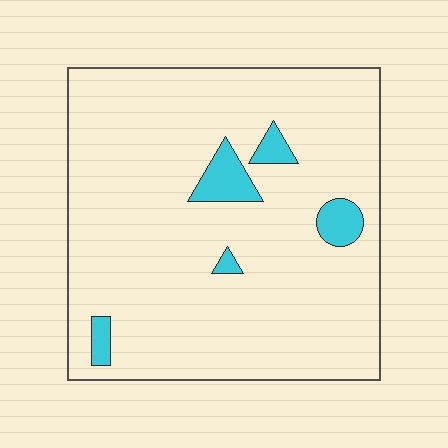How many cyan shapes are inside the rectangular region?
5.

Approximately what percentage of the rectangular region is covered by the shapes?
Approximately 5%.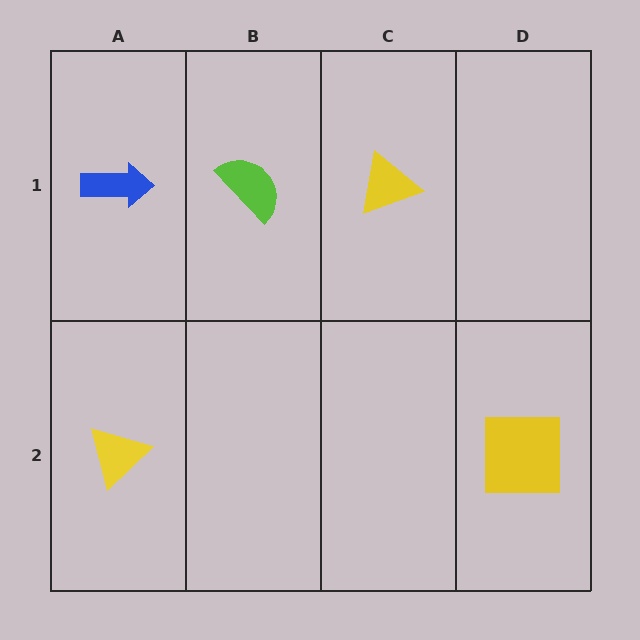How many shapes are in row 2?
2 shapes.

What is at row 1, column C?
A yellow triangle.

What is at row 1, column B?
A lime semicircle.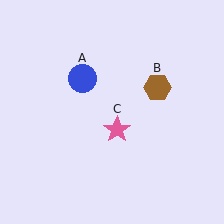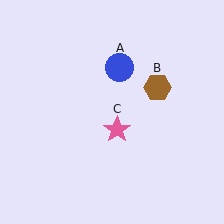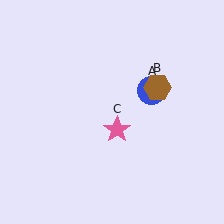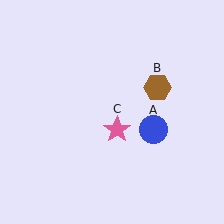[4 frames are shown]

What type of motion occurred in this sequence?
The blue circle (object A) rotated clockwise around the center of the scene.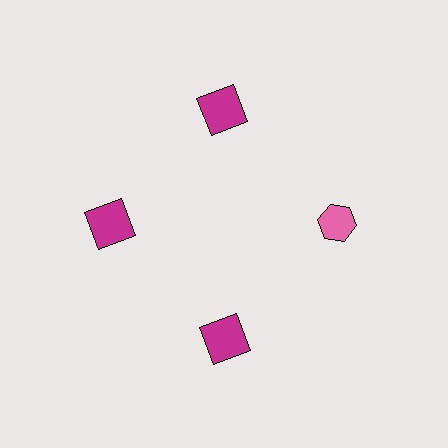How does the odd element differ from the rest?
It differs in both color (pink instead of magenta) and shape (hexagon instead of square).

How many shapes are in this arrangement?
There are 4 shapes arranged in a ring pattern.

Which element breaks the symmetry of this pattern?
The pink hexagon at roughly the 3 o'clock position breaks the symmetry. All other shapes are magenta squares.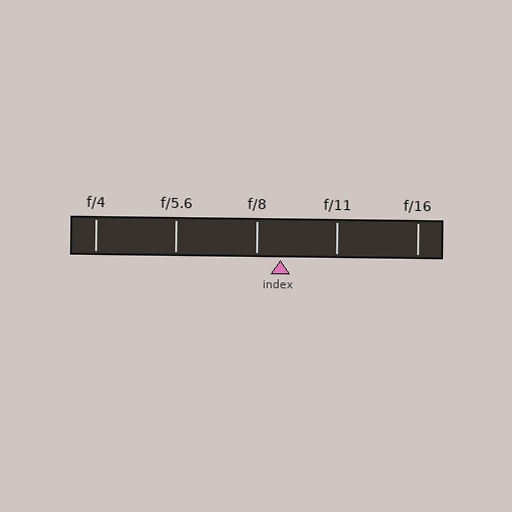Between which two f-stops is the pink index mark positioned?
The index mark is between f/8 and f/11.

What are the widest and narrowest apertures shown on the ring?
The widest aperture shown is f/4 and the narrowest is f/16.